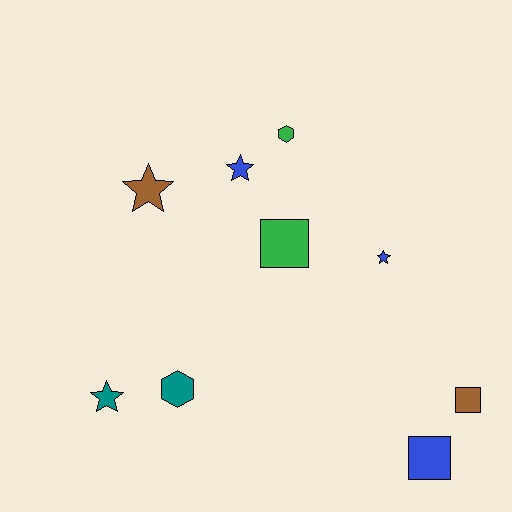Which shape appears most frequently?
Star, with 4 objects.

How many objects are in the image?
There are 9 objects.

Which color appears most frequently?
Blue, with 3 objects.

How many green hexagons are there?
There is 1 green hexagon.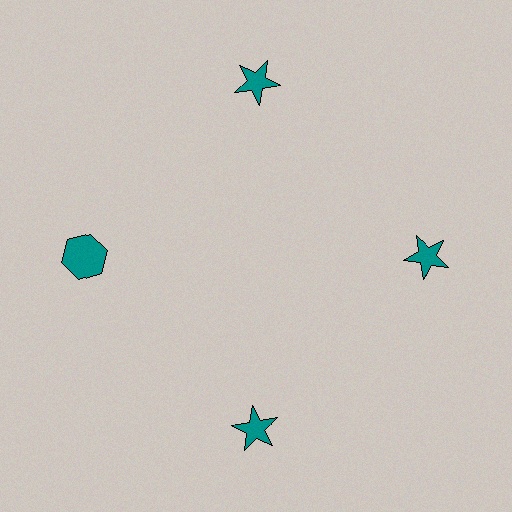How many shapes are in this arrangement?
There are 4 shapes arranged in a ring pattern.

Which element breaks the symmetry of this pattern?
The teal hexagon at roughly the 9 o'clock position breaks the symmetry. All other shapes are teal stars.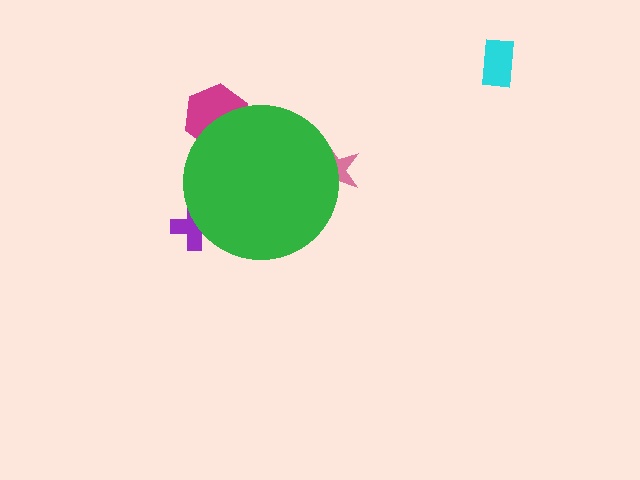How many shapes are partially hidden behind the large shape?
3 shapes are partially hidden.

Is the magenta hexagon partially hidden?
Yes, the magenta hexagon is partially hidden behind the green circle.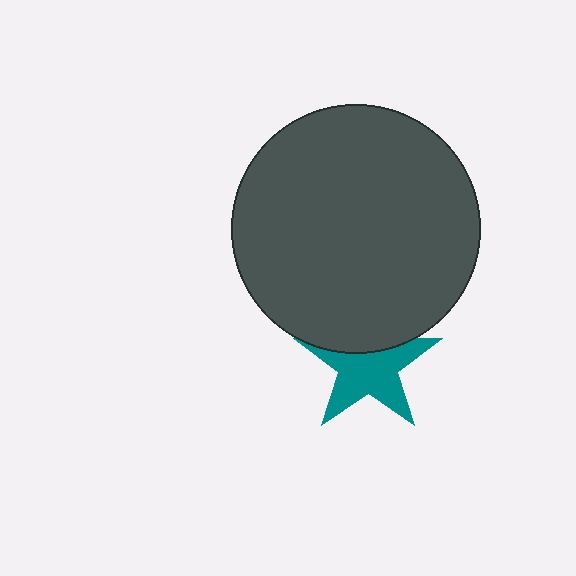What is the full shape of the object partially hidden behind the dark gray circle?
The partially hidden object is a teal star.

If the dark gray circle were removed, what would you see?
You would see the complete teal star.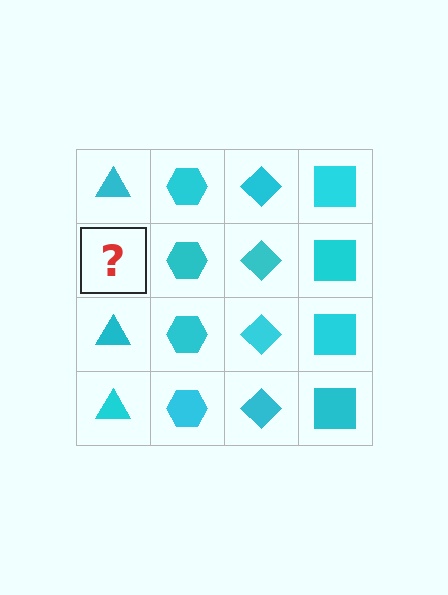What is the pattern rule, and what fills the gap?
The rule is that each column has a consistent shape. The gap should be filled with a cyan triangle.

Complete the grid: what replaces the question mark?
The question mark should be replaced with a cyan triangle.